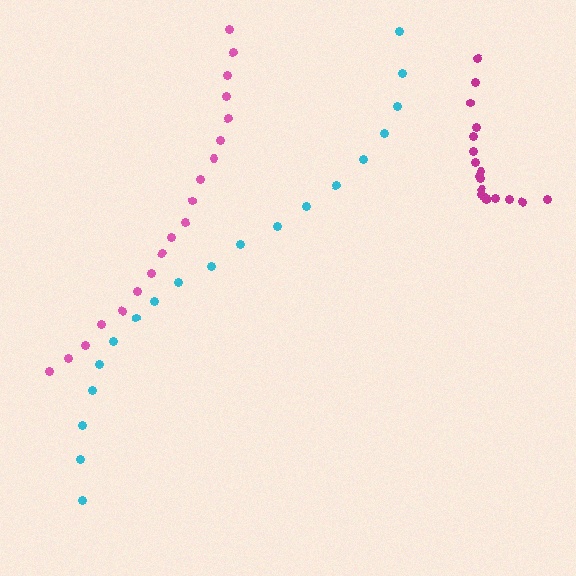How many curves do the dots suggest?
There are 3 distinct paths.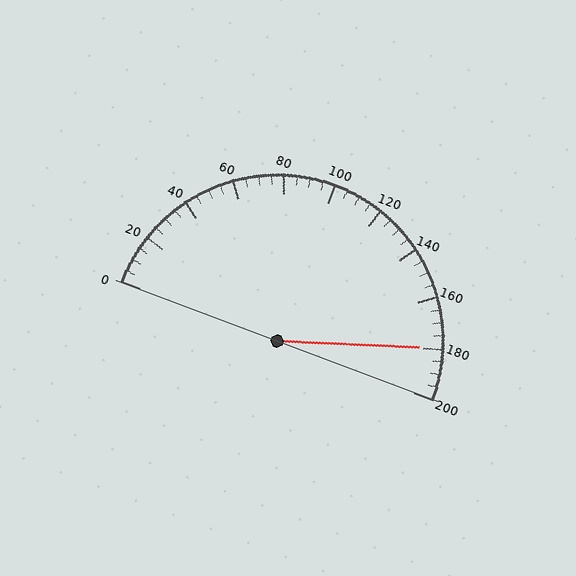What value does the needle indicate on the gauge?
The needle indicates approximately 180.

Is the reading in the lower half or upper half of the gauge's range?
The reading is in the upper half of the range (0 to 200).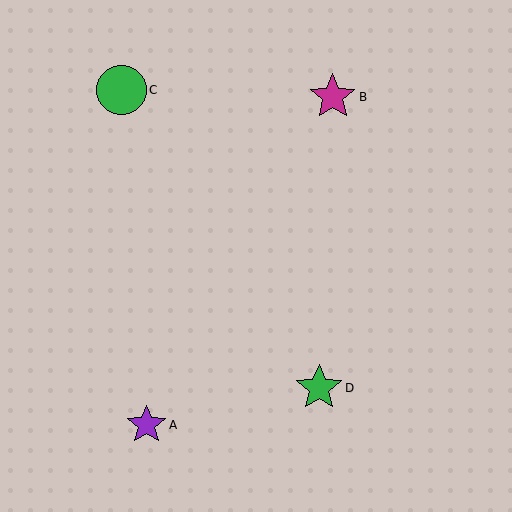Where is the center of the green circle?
The center of the green circle is at (122, 90).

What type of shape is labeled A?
Shape A is a purple star.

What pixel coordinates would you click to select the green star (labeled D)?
Click at (319, 388) to select the green star D.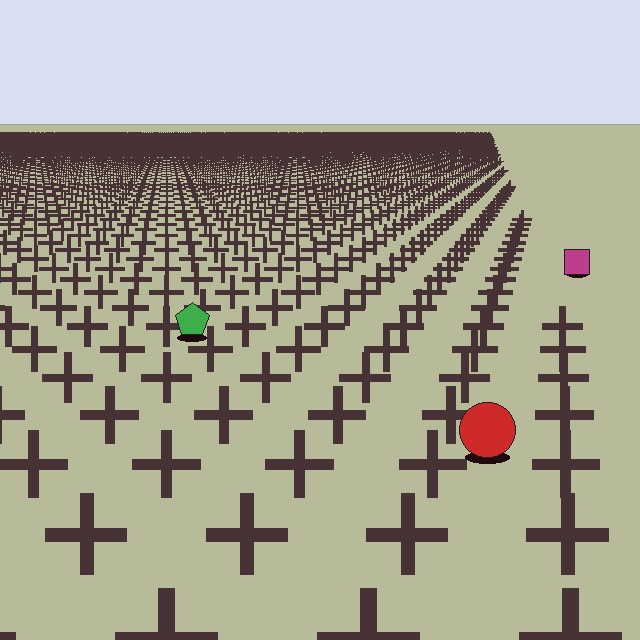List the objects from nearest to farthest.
From nearest to farthest: the red circle, the green pentagon, the magenta square.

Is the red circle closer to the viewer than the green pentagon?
Yes. The red circle is closer — you can tell from the texture gradient: the ground texture is coarser near it.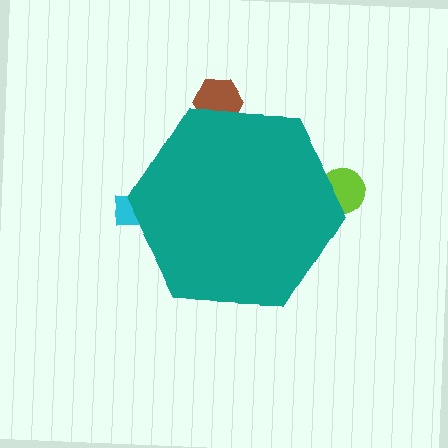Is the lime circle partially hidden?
Yes, the lime circle is partially hidden behind the teal hexagon.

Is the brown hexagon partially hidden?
Yes, the brown hexagon is partially hidden behind the teal hexagon.